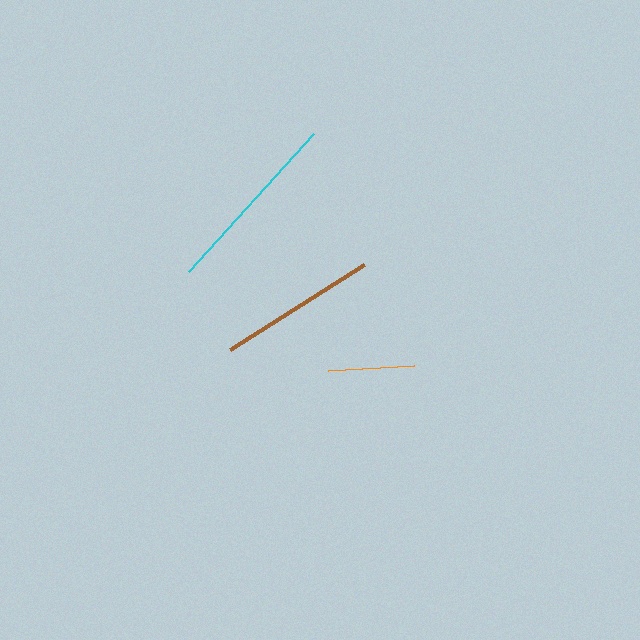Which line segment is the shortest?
The orange line is the shortest at approximately 86 pixels.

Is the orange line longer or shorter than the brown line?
The brown line is longer than the orange line.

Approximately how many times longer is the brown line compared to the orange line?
The brown line is approximately 1.9 times the length of the orange line.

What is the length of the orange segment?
The orange segment is approximately 86 pixels long.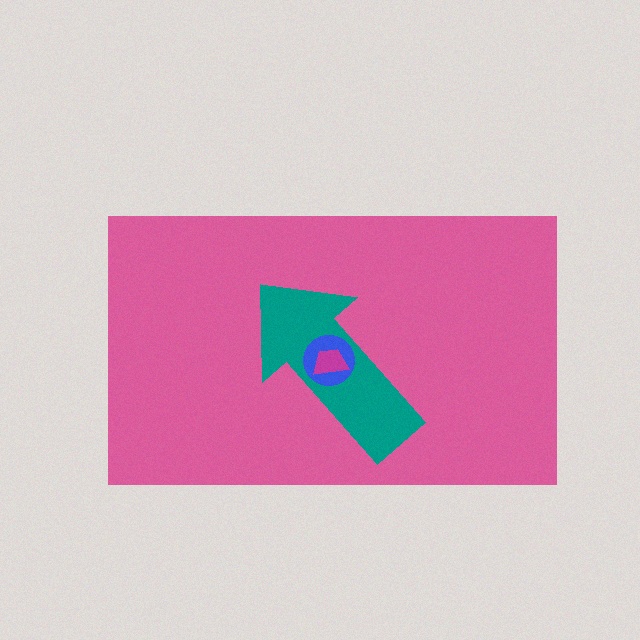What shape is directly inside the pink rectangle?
The teal arrow.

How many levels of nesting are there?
4.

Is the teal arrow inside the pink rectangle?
Yes.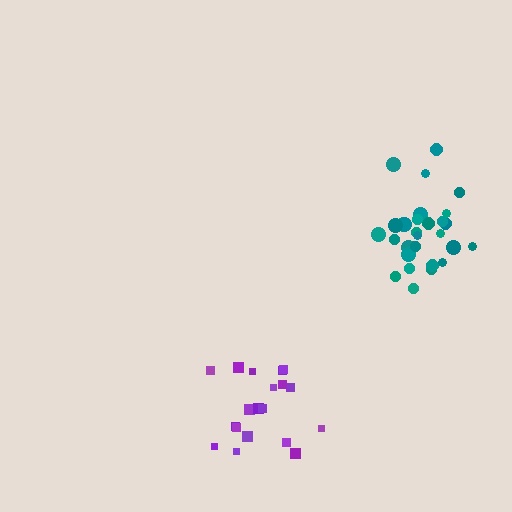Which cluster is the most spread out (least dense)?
Purple.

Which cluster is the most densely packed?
Teal.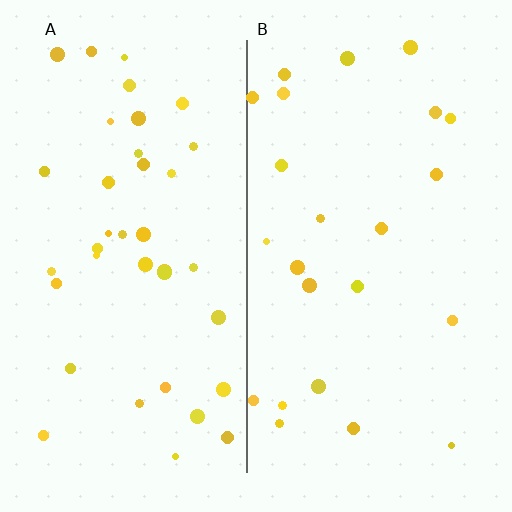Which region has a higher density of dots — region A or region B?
A (the left).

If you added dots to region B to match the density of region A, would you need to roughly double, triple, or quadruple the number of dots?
Approximately double.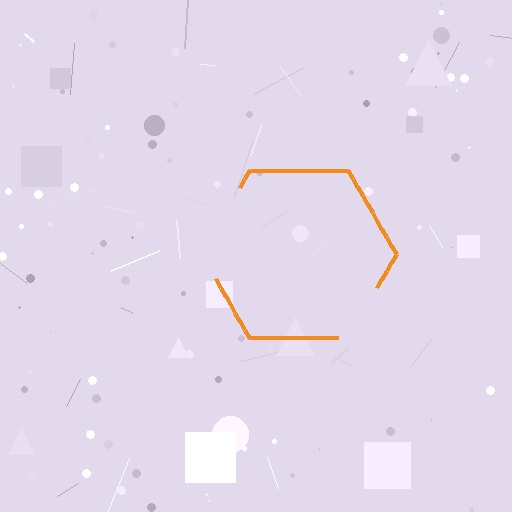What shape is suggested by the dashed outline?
The dashed outline suggests a hexagon.